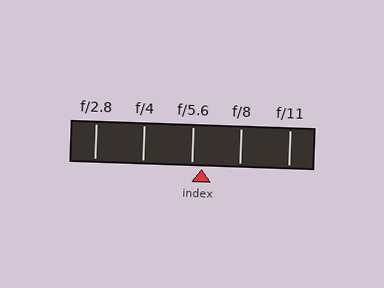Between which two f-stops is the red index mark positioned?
The index mark is between f/5.6 and f/8.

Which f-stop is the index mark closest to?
The index mark is closest to f/5.6.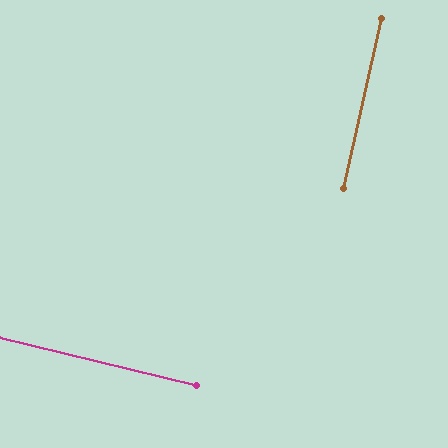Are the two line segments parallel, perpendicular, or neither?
Perpendicular — they meet at approximately 89°.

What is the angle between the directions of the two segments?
Approximately 89 degrees.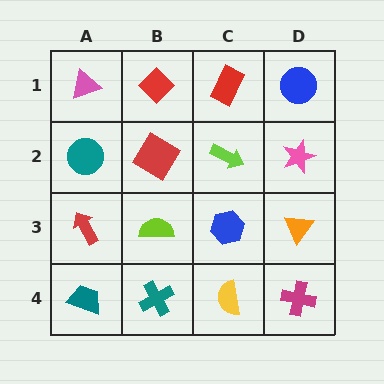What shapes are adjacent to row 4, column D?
An orange triangle (row 3, column D), a yellow semicircle (row 4, column C).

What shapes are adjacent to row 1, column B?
A red diamond (row 2, column B), a pink triangle (row 1, column A), a red rectangle (row 1, column C).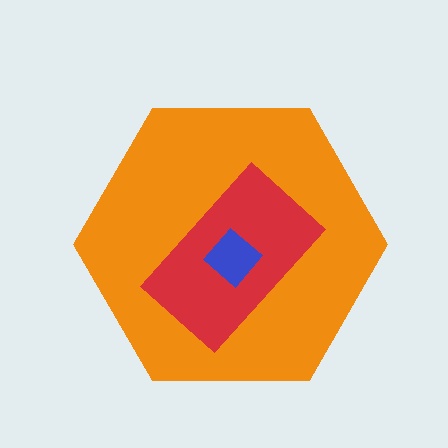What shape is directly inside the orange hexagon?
The red rectangle.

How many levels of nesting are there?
3.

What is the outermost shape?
The orange hexagon.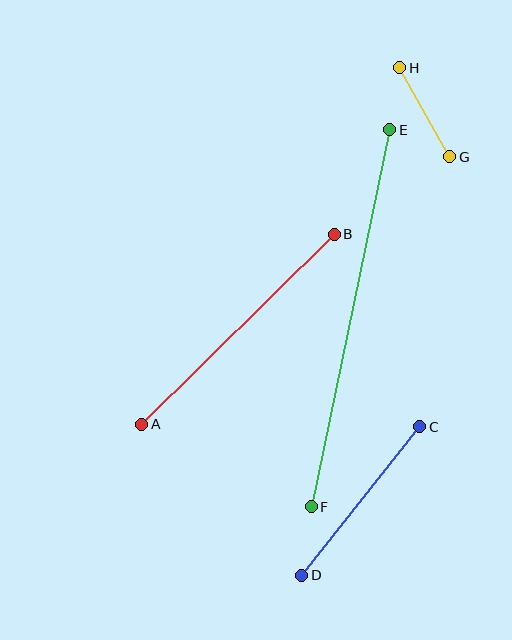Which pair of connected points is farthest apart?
Points E and F are farthest apart.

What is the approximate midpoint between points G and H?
The midpoint is at approximately (425, 112) pixels.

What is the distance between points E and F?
The distance is approximately 385 pixels.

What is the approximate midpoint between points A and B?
The midpoint is at approximately (238, 329) pixels.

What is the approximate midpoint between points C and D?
The midpoint is at approximately (361, 501) pixels.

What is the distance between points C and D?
The distance is approximately 190 pixels.